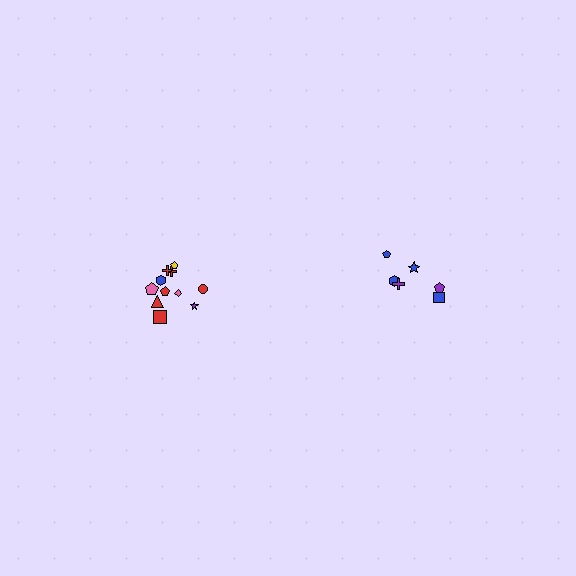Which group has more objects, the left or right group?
The left group.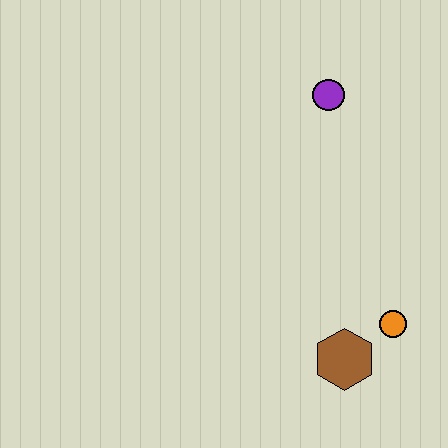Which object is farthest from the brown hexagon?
The purple circle is farthest from the brown hexagon.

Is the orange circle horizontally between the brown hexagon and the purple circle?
No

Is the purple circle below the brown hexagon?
No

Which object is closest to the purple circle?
The orange circle is closest to the purple circle.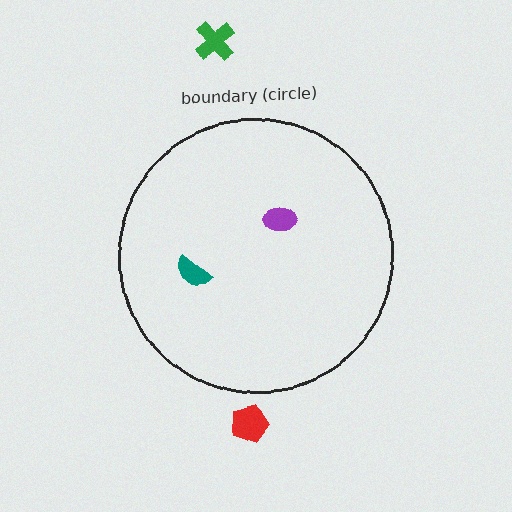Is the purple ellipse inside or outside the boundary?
Inside.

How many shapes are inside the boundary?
2 inside, 2 outside.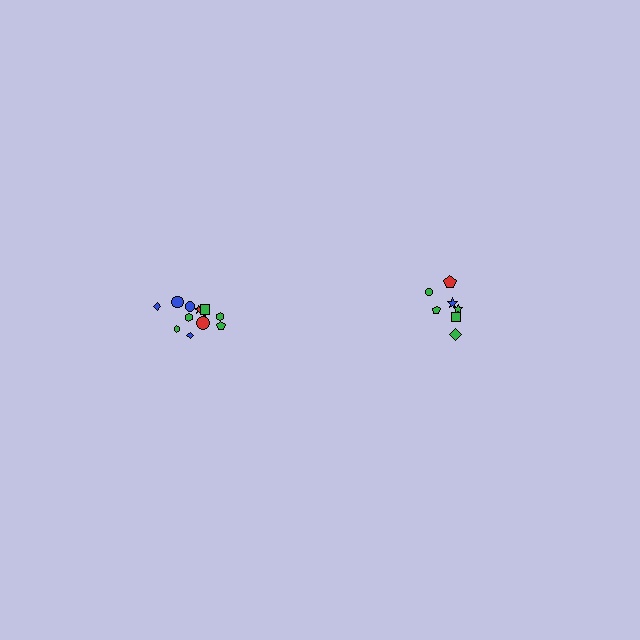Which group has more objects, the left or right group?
The left group.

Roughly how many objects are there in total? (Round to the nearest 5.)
Roughly 20 objects in total.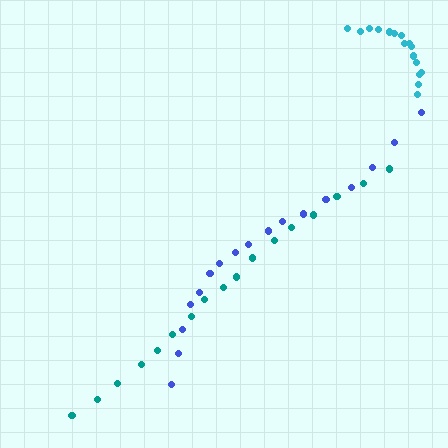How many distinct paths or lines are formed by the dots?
There are 3 distinct paths.